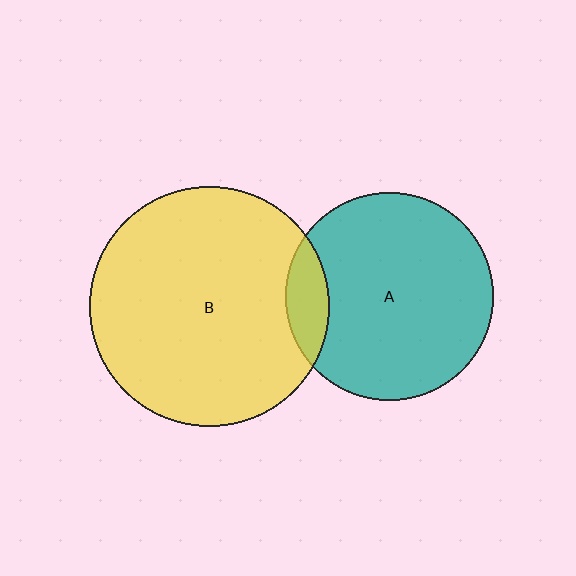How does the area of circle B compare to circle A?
Approximately 1.3 times.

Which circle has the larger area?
Circle B (yellow).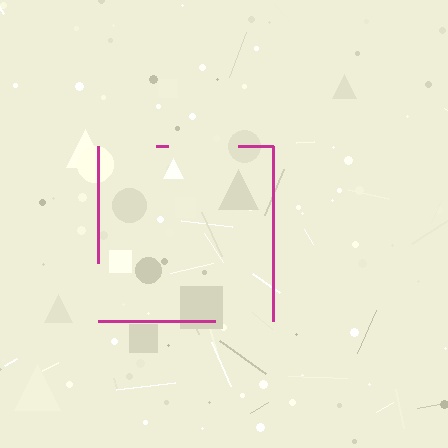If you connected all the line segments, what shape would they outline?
They would outline a square.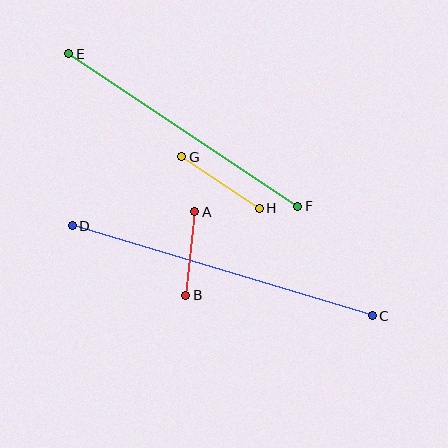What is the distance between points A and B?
The distance is approximately 84 pixels.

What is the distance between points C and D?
The distance is approximately 313 pixels.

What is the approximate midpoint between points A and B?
The midpoint is at approximately (190, 254) pixels.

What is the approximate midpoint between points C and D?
The midpoint is at approximately (222, 271) pixels.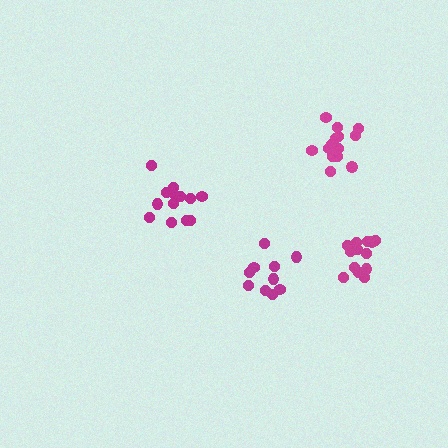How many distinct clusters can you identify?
There are 4 distinct clusters.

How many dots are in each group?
Group 1: 13 dots, Group 2: 10 dots, Group 3: 13 dots, Group 4: 16 dots (52 total).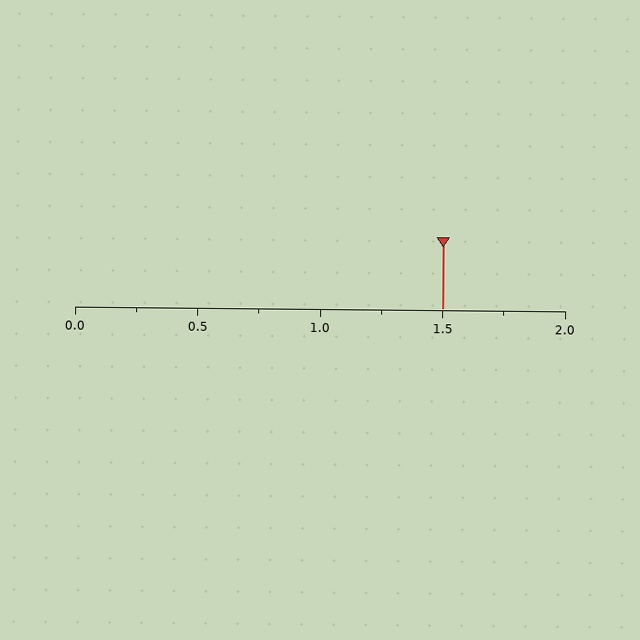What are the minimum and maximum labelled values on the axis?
The axis runs from 0.0 to 2.0.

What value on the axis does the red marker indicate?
The marker indicates approximately 1.5.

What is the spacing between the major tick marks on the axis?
The major ticks are spaced 0.5 apart.